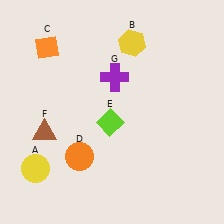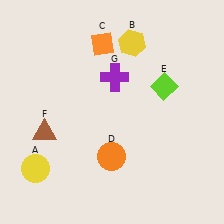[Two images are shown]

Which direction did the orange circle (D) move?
The orange circle (D) moved right.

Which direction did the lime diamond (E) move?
The lime diamond (E) moved right.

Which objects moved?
The objects that moved are: the orange diamond (C), the orange circle (D), the lime diamond (E).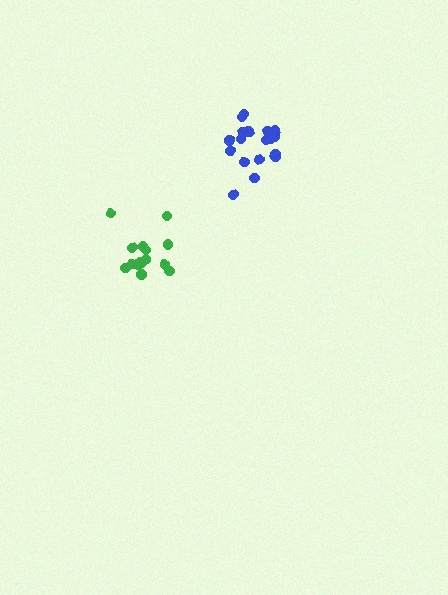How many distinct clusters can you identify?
There are 2 distinct clusters.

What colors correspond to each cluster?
The clusters are colored: green, blue.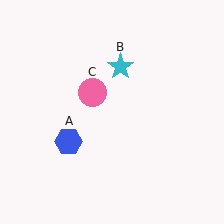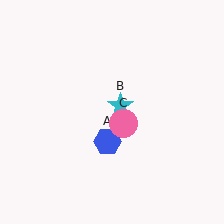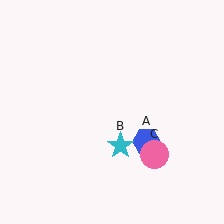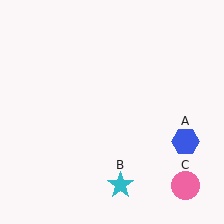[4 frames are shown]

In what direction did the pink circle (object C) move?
The pink circle (object C) moved down and to the right.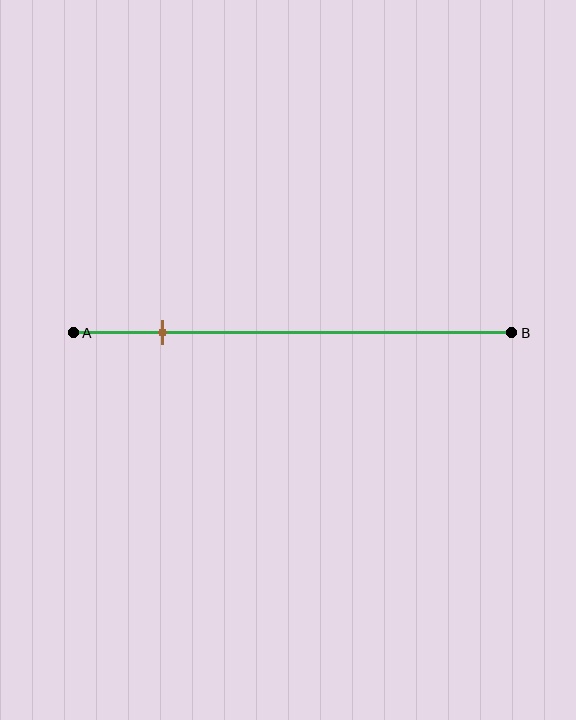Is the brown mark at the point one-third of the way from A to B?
No, the mark is at about 20% from A, not at the 33% one-third point.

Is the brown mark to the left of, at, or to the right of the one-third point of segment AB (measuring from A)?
The brown mark is to the left of the one-third point of segment AB.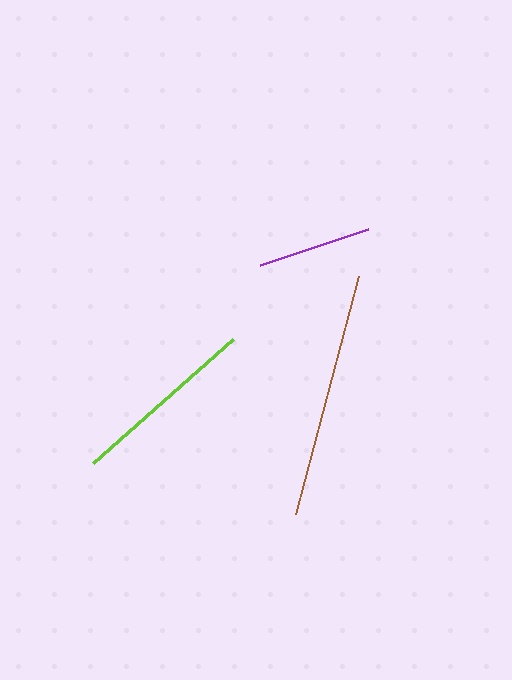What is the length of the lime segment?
The lime segment is approximately 187 pixels long.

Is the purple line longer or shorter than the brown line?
The brown line is longer than the purple line.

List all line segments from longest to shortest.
From longest to shortest: brown, lime, purple.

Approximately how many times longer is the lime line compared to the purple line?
The lime line is approximately 1.6 times the length of the purple line.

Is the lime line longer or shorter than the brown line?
The brown line is longer than the lime line.